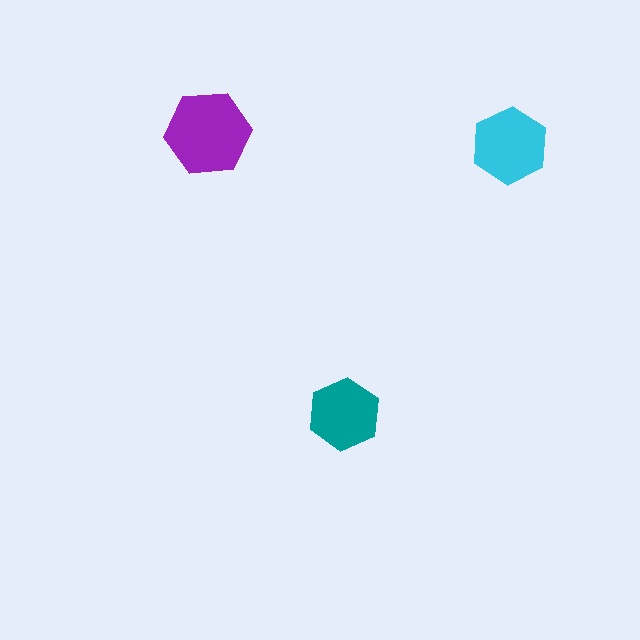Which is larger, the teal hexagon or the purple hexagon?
The purple one.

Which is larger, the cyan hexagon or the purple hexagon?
The purple one.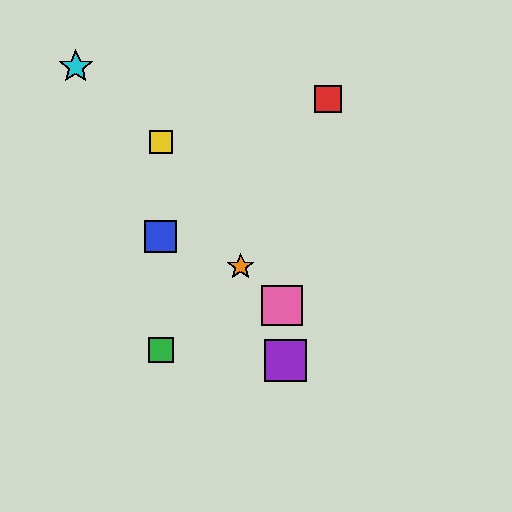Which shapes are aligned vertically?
The blue square, the green square, the yellow square are aligned vertically.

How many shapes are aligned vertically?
3 shapes (the blue square, the green square, the yellow square) are aligned vertically.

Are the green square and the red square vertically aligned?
No, the green square is at x≈161 and the red square is at x≈328.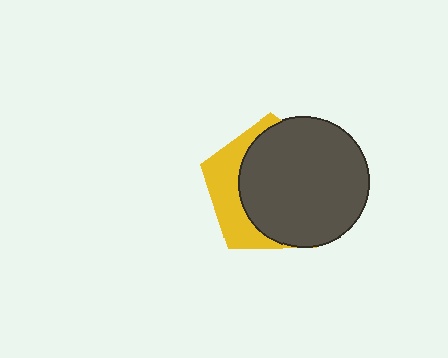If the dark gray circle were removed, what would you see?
You would see the complete yellow pentagon.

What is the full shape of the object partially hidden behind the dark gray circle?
The partially hidden object is a yellow pentagon.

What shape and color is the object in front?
The object in front is a dark gray circle.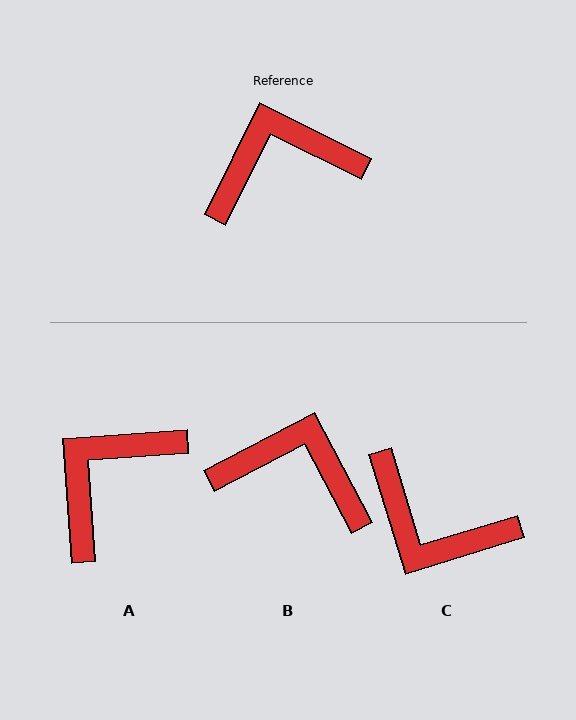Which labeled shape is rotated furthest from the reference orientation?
C, about 133 degrees away.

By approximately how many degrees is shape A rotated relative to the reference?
Approximately 31 degrees counter-clockwise.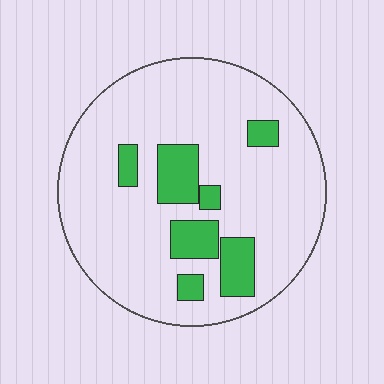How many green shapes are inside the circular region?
7.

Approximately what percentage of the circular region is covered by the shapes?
Approximately 15%.